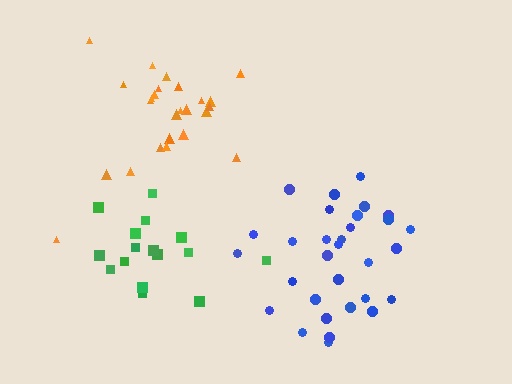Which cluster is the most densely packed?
Blue.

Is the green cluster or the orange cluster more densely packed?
Green.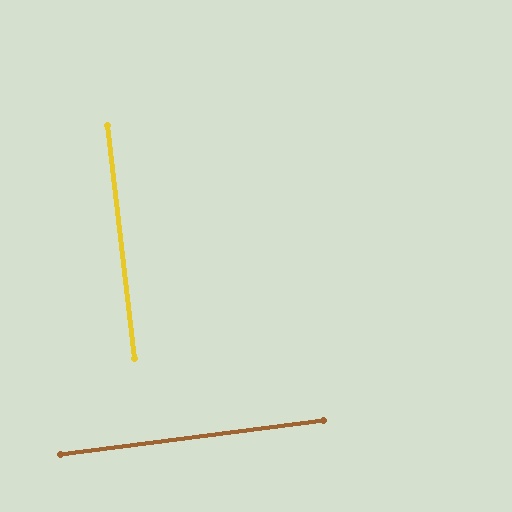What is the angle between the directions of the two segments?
Approximately 89 degrees.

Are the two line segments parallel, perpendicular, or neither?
Perpendicular — they meet at approximately 89°.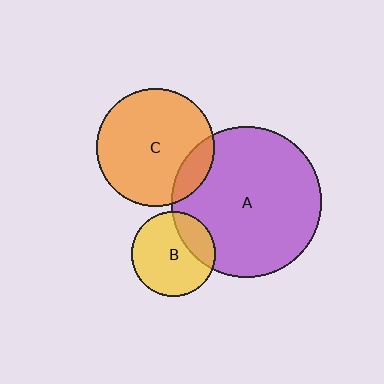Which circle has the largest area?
Circle A (purple).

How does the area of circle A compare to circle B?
Approximately 3.1 times.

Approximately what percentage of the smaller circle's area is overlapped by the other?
Approximately 25%.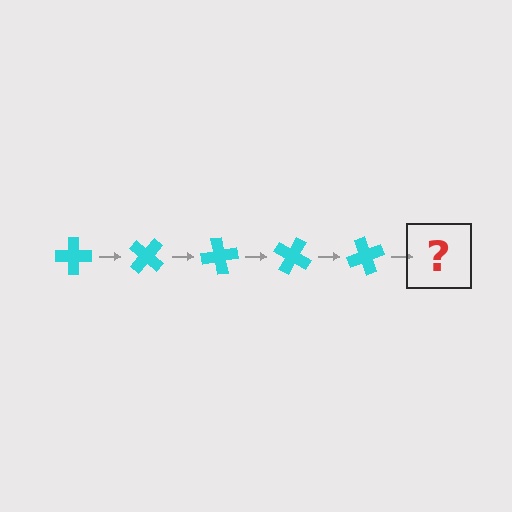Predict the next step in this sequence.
The next step is a cyan cross rotated 200 degrees.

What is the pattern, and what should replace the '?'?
The pattern is that the cross rotates 40 degrees each step. The '?' should be a cyan cross rotated 200 degrees.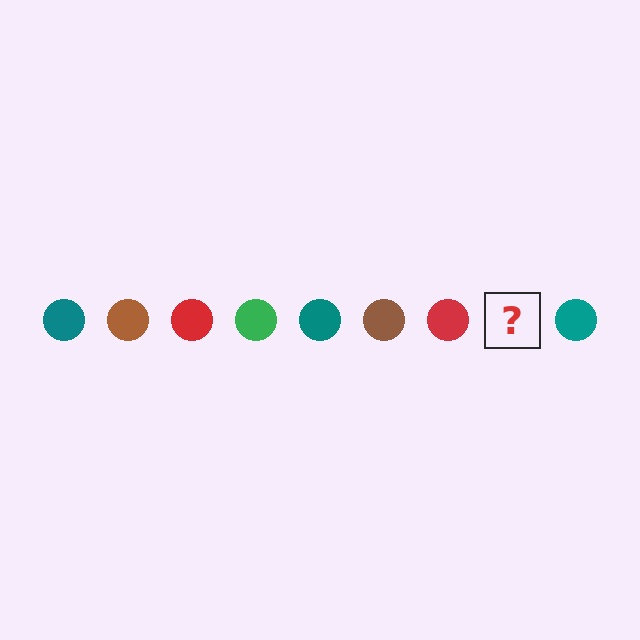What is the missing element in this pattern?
The missing element is a green circle.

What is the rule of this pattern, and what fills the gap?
The rule is that the pattern cycles through teal, brown, red, green circles. The gap should be filled with a green circle.